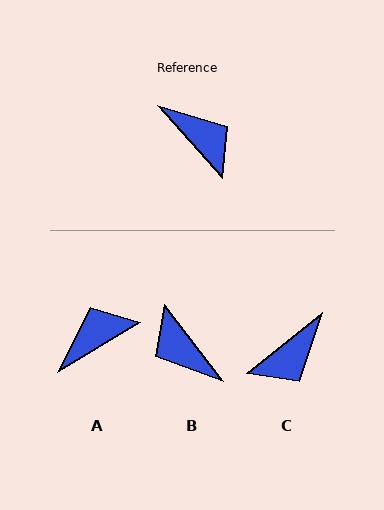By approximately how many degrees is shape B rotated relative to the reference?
Approximately 176 degrees counter-clockwise.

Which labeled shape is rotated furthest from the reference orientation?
B, about 176 degrees away.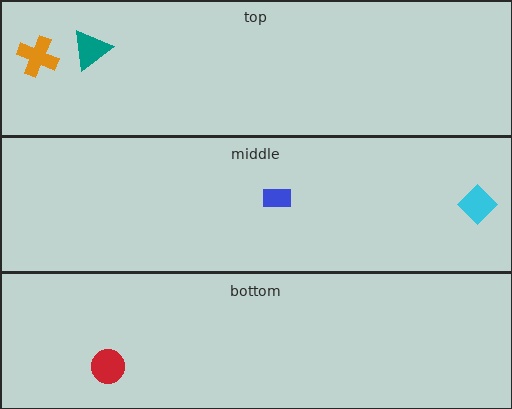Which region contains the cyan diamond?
The middle region.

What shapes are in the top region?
The teal triangle, the orange cross.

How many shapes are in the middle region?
2.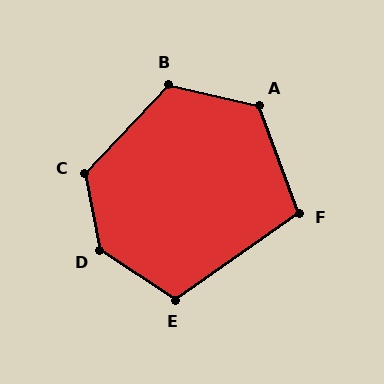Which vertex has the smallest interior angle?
F, at approximately 105 degrees.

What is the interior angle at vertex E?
Approximately 112 degrees (obtuse).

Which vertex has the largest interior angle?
D, at approximately 134 degrees.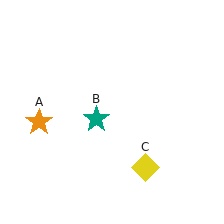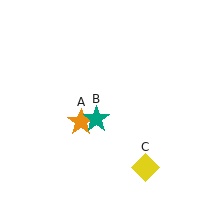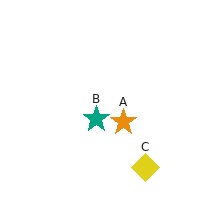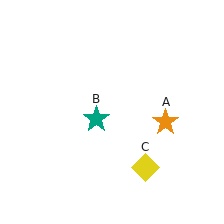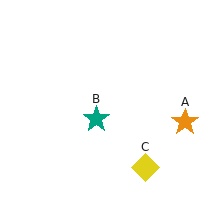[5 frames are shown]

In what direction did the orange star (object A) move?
The orange star (object A) moved right.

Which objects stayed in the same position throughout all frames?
Teal star (object B) and yellow diamond (object C) remained stationary.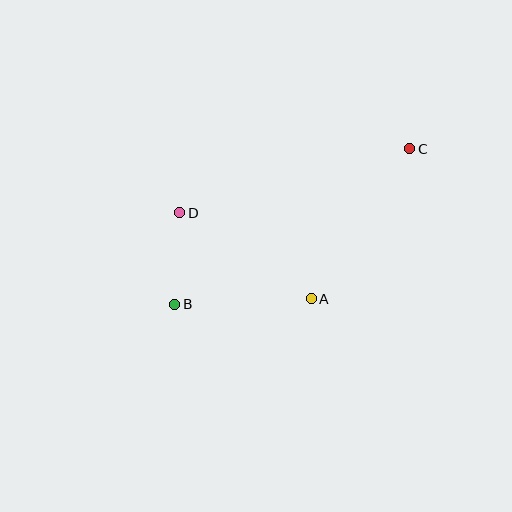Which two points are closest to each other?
Points B and D are closest to each other.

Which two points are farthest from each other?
Points B and C are farthest from each other.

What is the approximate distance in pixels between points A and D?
The distance between A and D is approximately 157 pixels.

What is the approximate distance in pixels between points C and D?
The distance between C and D is approximately 239 pixels.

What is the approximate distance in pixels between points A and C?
The distance between A and C is approximately 179 pixels.